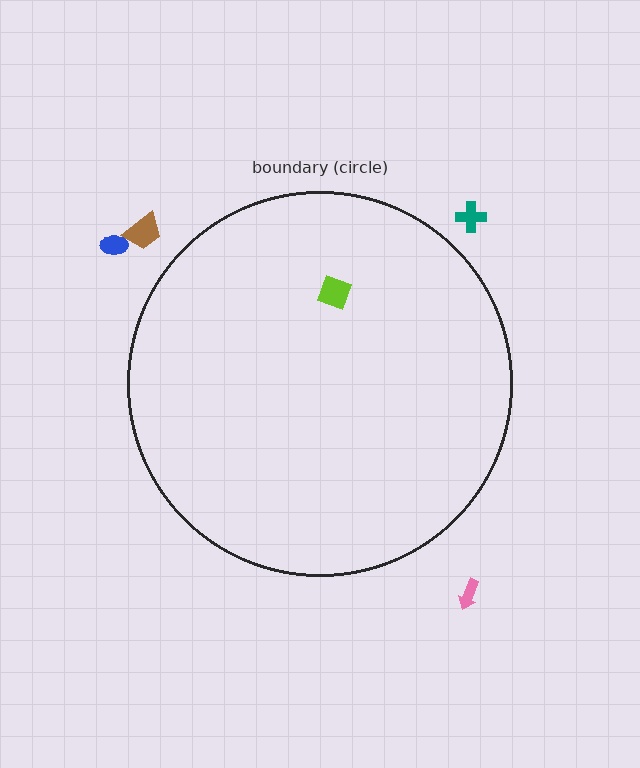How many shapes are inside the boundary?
1 inside, 4 outside.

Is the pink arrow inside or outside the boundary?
Outside.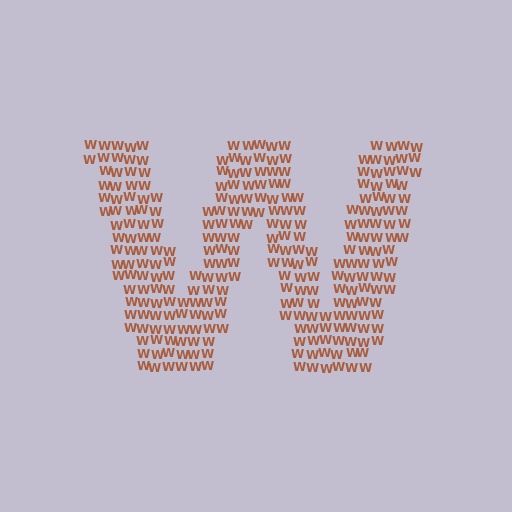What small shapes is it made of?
It is made of small letter W's.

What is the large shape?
The large shape is the letter W.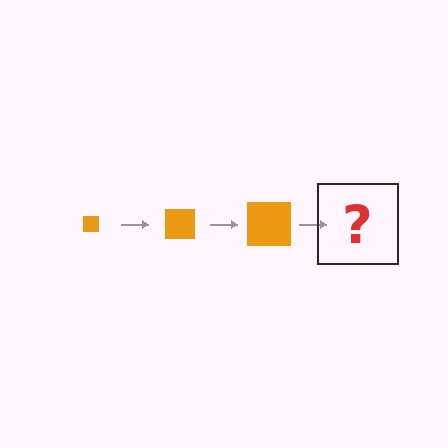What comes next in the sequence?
The next element should be an orange square, larger than the previous one.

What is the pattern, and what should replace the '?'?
The pattern is that the square gets progressively larger each step. The '?' should be an orange square, larger than the previous one.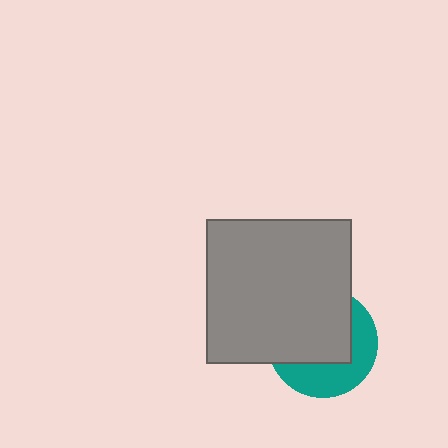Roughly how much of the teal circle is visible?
A small part of it is visible (roughly 41%).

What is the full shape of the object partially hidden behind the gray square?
The partially hidden object is a teal circle.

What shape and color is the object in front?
The object in front is a gray square.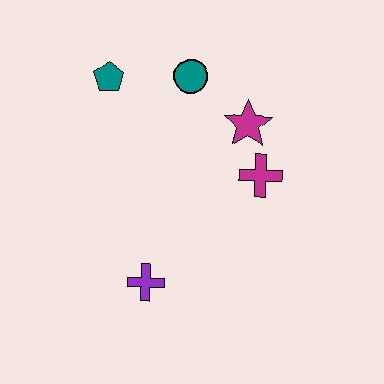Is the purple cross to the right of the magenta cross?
No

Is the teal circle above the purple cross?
Yes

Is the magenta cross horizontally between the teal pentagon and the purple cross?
No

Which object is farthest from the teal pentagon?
The purple cross is farthest from the teal pentagon.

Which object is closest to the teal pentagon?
The teal circle is closest to the teal pentagon.